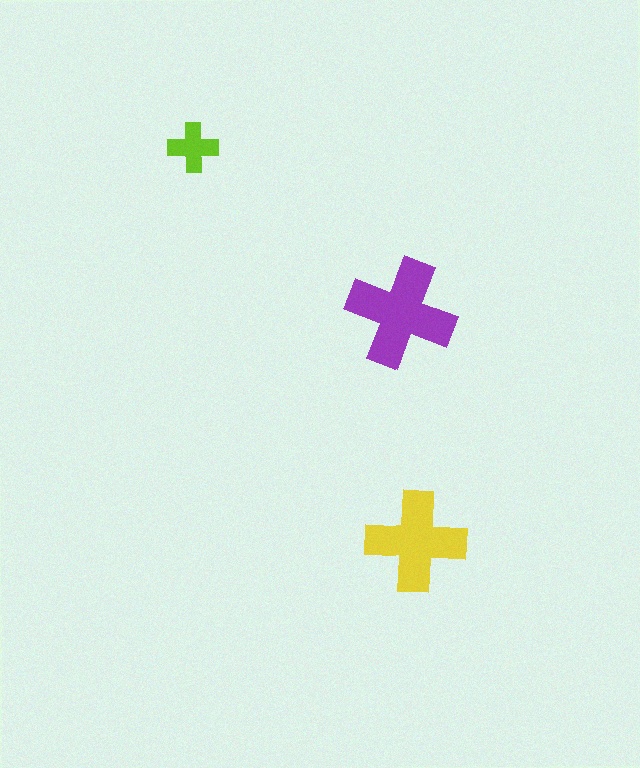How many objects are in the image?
There are 3 objects in the image.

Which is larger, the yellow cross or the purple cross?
The purple one.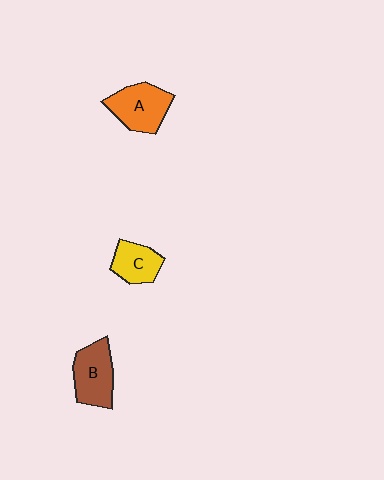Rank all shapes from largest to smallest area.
From largest to smallest: A (orange), B (brown), C (yellow).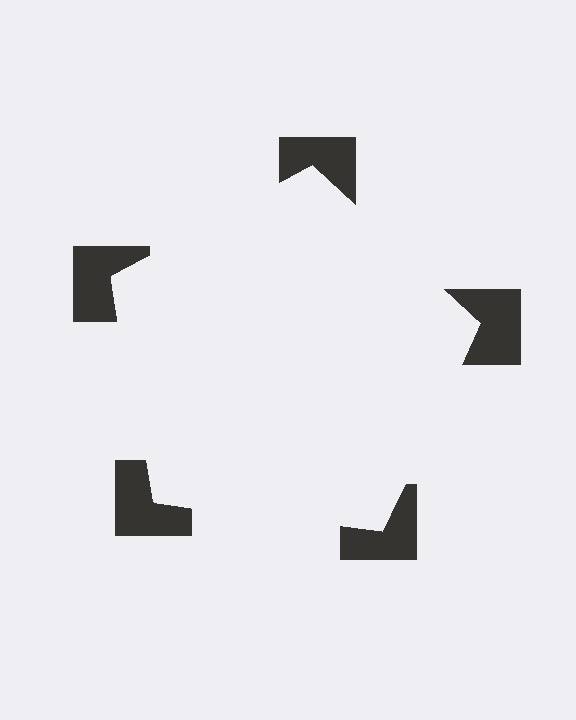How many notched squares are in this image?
There are 5 — one at each vertex of the illusory pentagon.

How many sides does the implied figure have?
5 sides.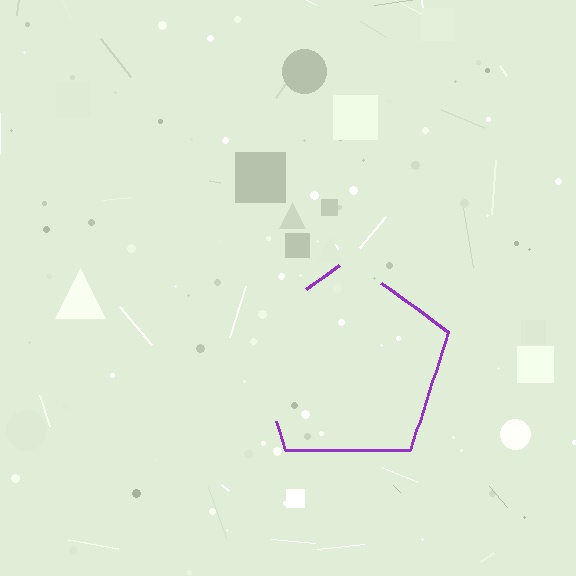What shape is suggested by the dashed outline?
The dashed outline suggests a pentagon.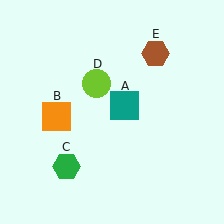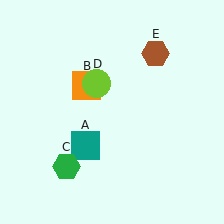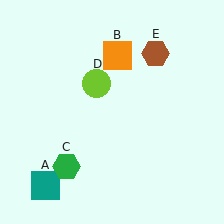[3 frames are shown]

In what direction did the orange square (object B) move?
The orange square (object B) moved up and to the right.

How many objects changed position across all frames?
2 objects changed position: teal square (object A), orange square (object B).